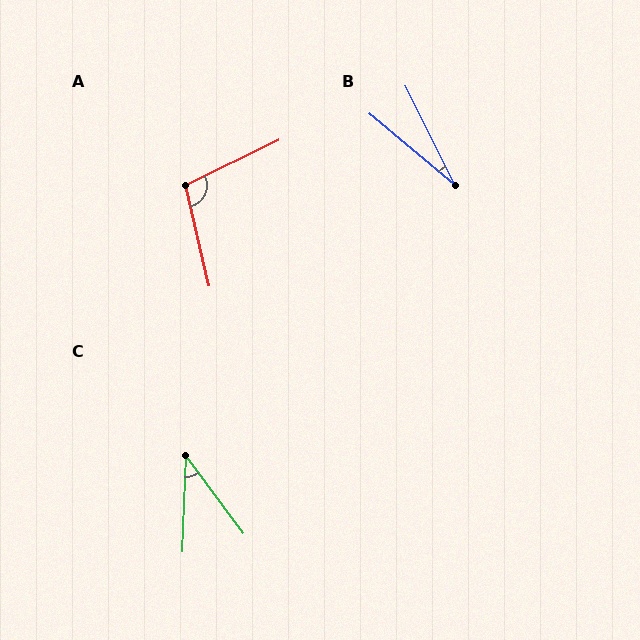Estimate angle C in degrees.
Approximately 38 degrees.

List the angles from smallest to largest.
B (24°), C (38°), A (103°).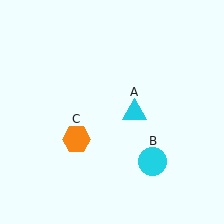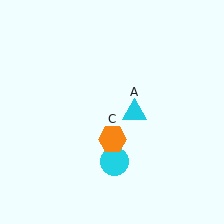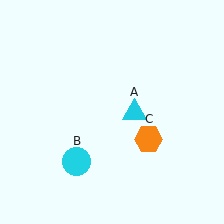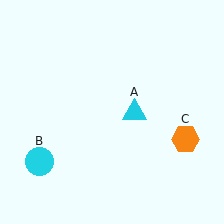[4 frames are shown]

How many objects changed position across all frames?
2 objects changed position: cyan circle (object B), orange hexagon (object C).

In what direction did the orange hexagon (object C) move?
The orange hexagon (object C) moved right.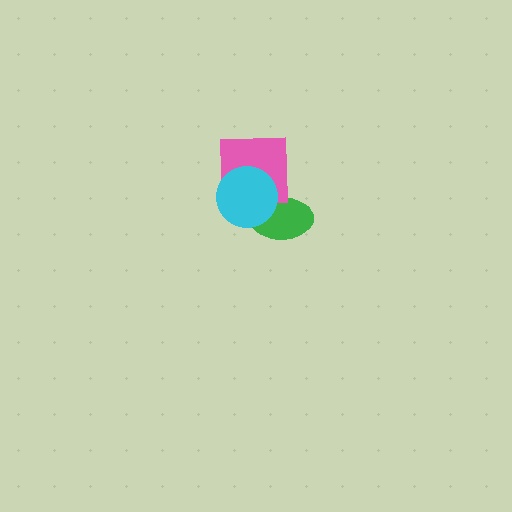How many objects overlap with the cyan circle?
2 objects overlap with the cyan circle.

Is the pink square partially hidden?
Yes, it is partially covered by another shape.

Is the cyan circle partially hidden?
No, no other shape covers it.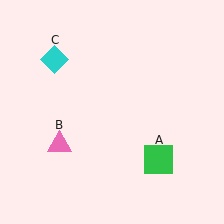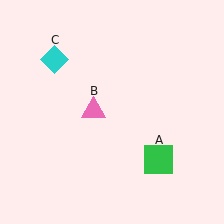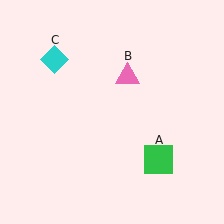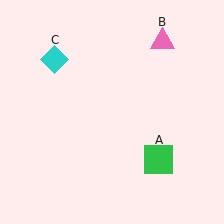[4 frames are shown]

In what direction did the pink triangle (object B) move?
The pink triangle (object B) moved up and to the right.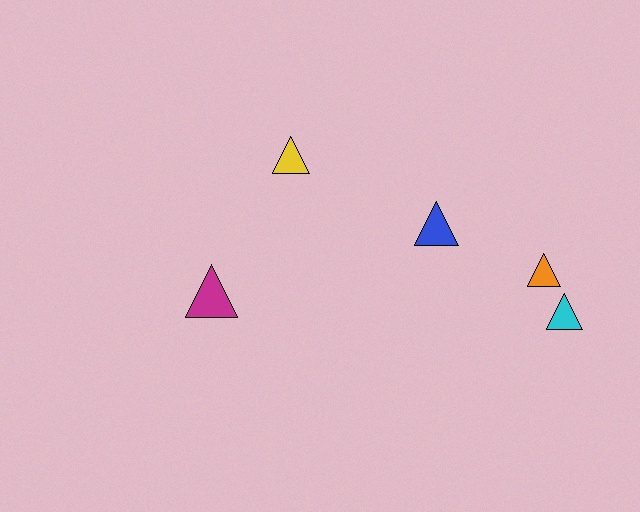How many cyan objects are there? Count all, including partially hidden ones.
There is 1 cyan object.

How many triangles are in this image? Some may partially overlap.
There are 5 triangles.